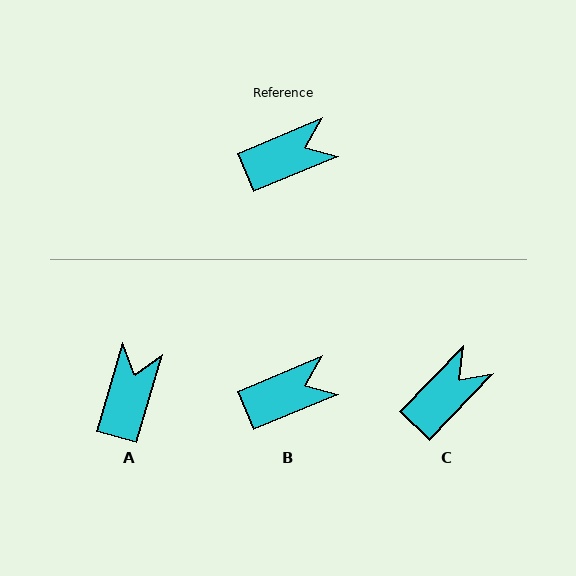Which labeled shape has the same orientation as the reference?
B.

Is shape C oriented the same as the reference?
No, it is off by about 24 degrees.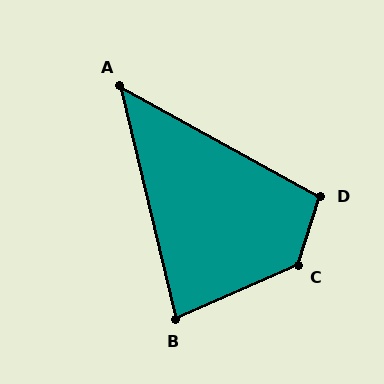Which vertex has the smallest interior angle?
A, at approximately 48 degrees.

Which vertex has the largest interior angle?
C, at approximately 132 degrees.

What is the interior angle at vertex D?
Approximately 100 degrees (obtuse).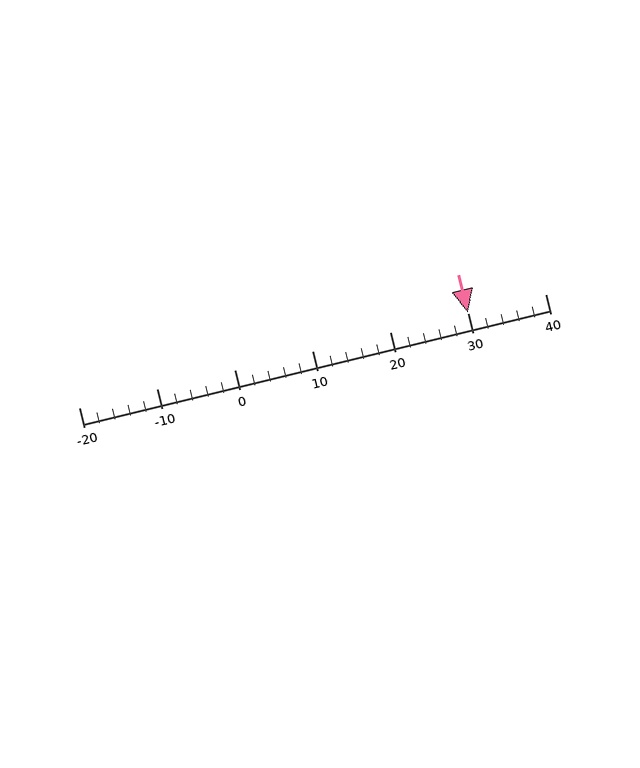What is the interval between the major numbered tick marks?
The major tick marks are spaced 10 units apart.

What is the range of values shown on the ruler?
The ruler shows values from -20 to 40.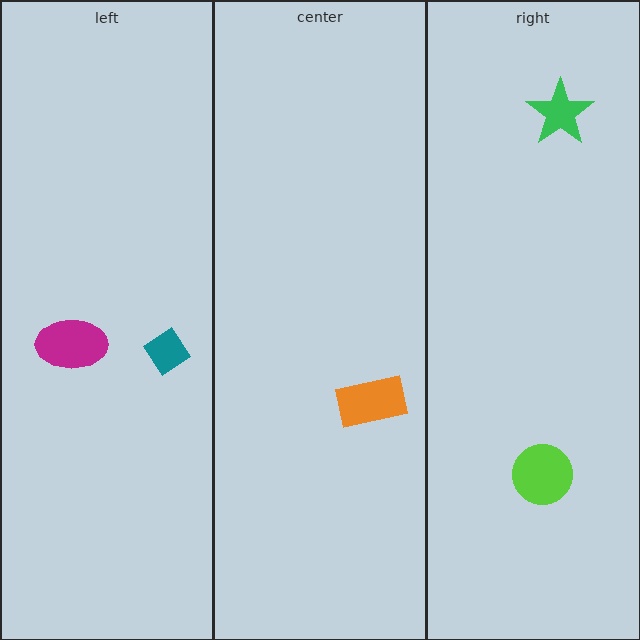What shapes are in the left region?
The teal diamond, the magenta ellipse.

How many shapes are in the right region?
2.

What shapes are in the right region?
The green star, the lime circle.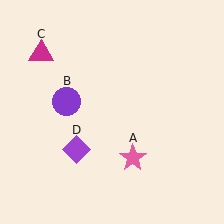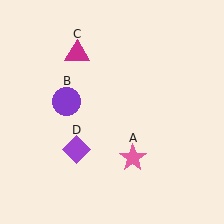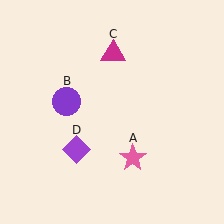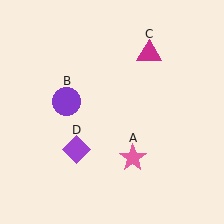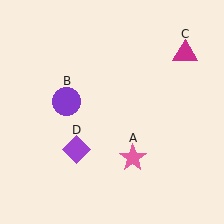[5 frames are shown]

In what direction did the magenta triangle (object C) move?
The magenta triangle (object C) moved right.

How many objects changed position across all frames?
1 object changed position: magenta triangle (object C).